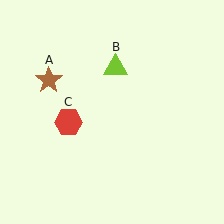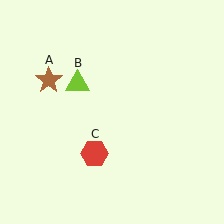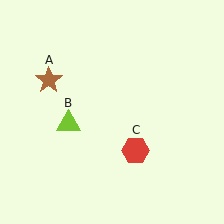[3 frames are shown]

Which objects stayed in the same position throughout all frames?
Brown star (object A) remained stationary.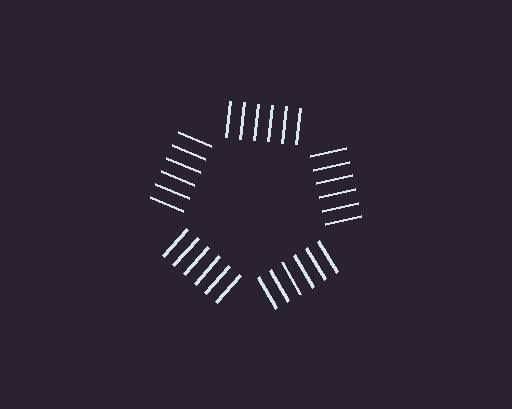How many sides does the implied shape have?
5 sides — the line-ends trace a pentagon.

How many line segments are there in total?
30 — 6 along each of the 5 edges.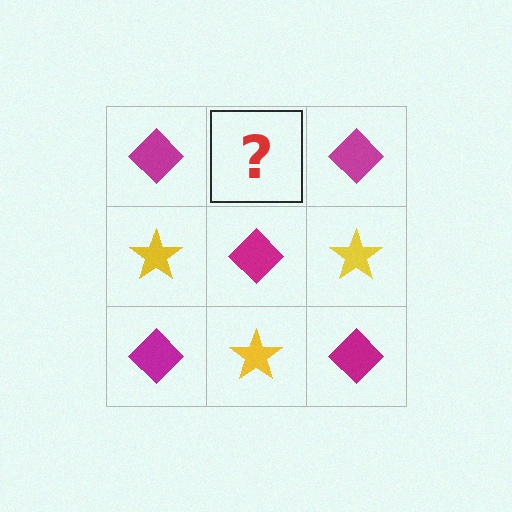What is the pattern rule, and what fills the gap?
The rule is that it alternates magenta diamond and yellow star in a checkerboard pattern. The gap should be filled with a yellow star.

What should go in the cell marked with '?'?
The missing cell should contain a yellow star.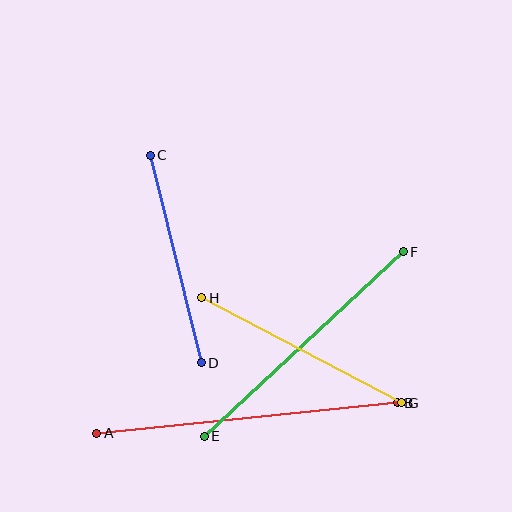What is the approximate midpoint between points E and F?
The midpoint is at approximately (304, 344) pixels.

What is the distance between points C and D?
The distance is approximately 214 pixels.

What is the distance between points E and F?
The distance is approximately 271 pixels.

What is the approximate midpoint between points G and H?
The midpoint is at approximately (301, 350) pixels.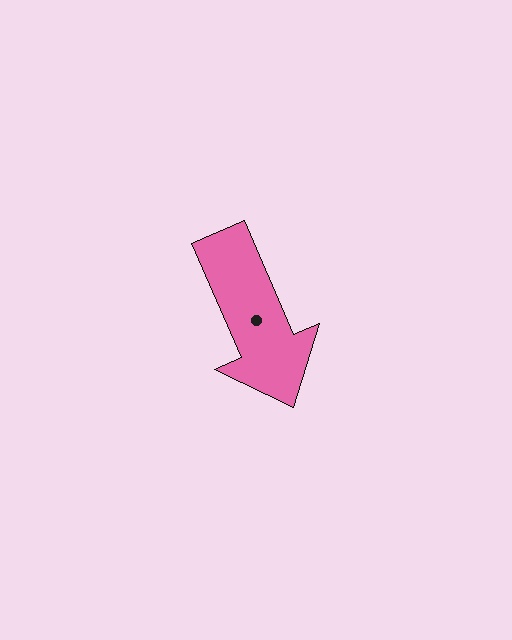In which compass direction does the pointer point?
Southeast.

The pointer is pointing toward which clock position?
Roughly 5 o'clock.